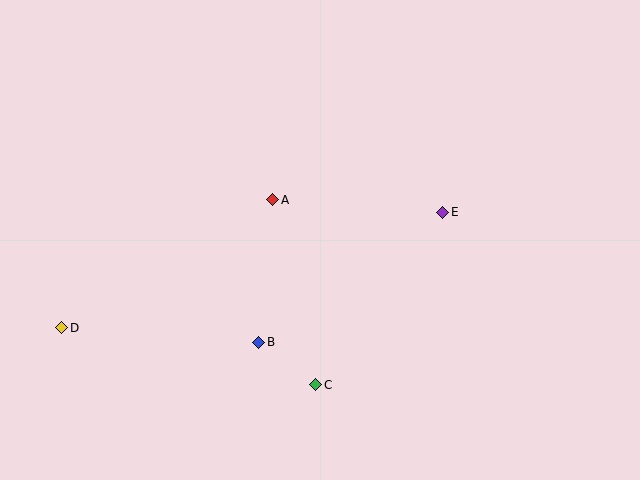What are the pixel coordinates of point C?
Point C is at (316, 385).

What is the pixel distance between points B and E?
The distance between B and E is 225 pixels.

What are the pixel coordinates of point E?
Point E is at (443, 212).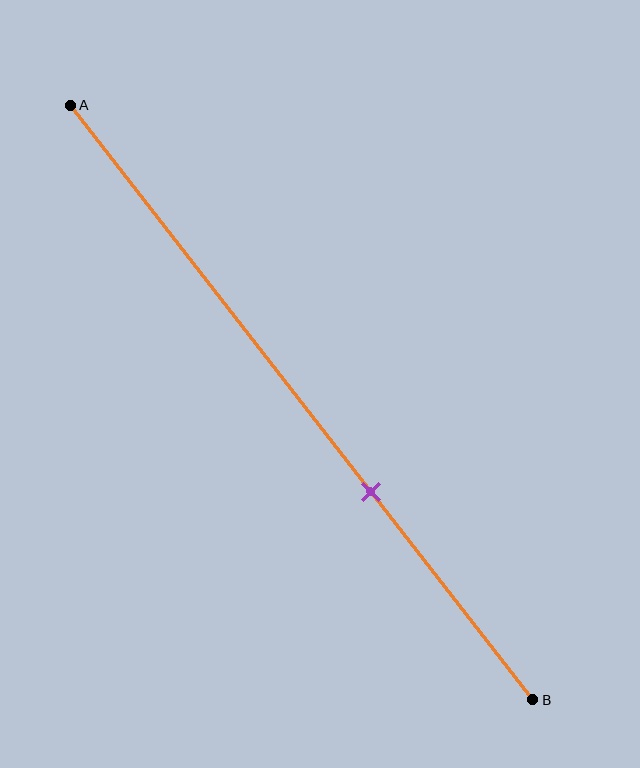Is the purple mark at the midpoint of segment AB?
No, the mark is at about 65% from A, not at the 50% midpoint.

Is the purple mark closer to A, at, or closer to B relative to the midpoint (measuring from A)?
The purple mark is closer to point B than the midpoint of segment AB.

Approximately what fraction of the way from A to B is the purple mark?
The purple mark is approximately 65% of the way from A to B.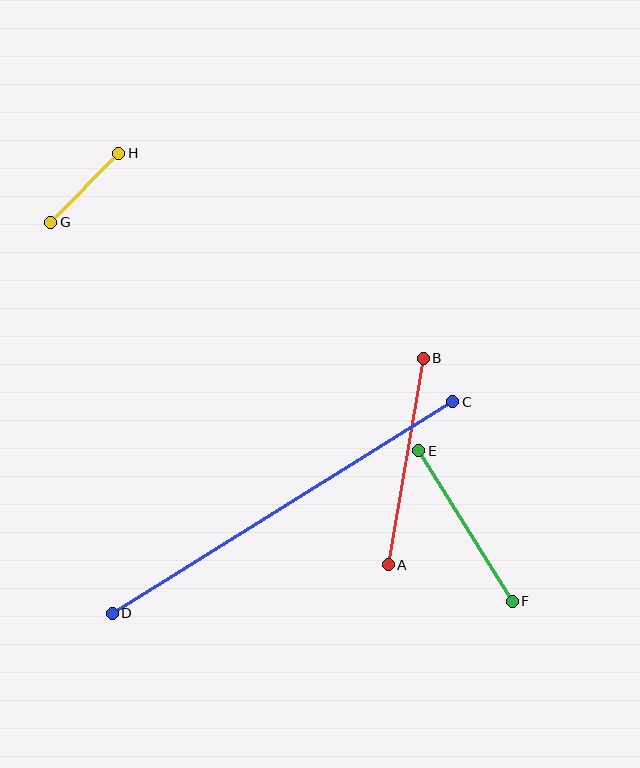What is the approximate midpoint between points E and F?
The midpoint is at approximately (465, 526) pixels.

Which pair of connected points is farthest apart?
Points C and D are farthest apart.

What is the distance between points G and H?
The distance is approximately 97 pixels.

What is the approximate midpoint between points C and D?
The midpoint is at approximately (283, 508) pixels.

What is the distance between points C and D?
The distance is approximately 401 pixels.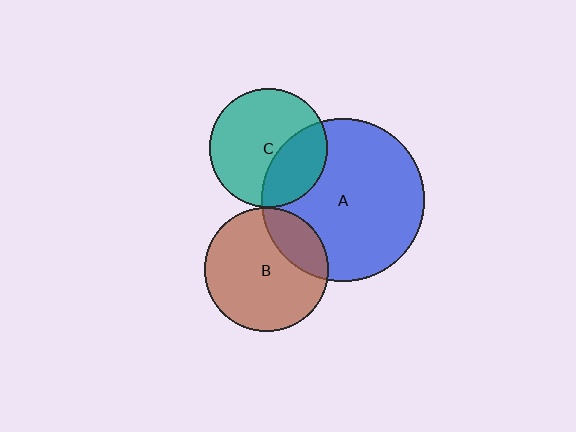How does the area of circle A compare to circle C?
Approximately 1.9 times.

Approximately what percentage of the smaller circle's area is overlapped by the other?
Approximately 20%.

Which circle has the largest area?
Circle A (blue).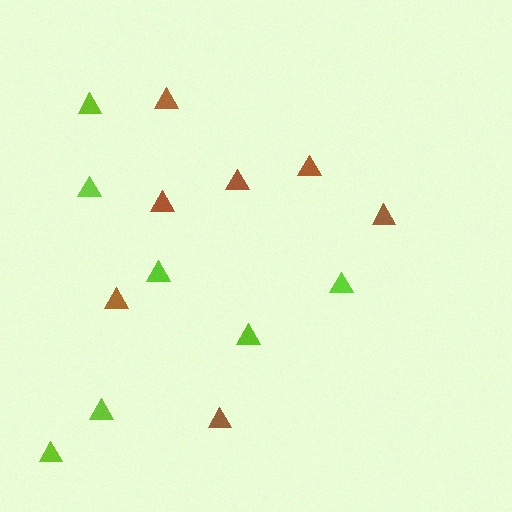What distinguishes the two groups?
There are 2 groups: one group of brown triangles (7) and one group of lime triangles (7).